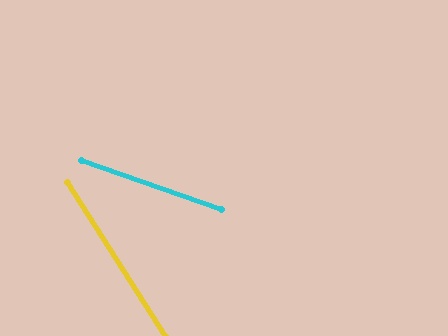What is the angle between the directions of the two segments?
Approximately 38 degrees.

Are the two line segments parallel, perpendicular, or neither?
Neither parallel nor perpendicular — they differ by about 38°.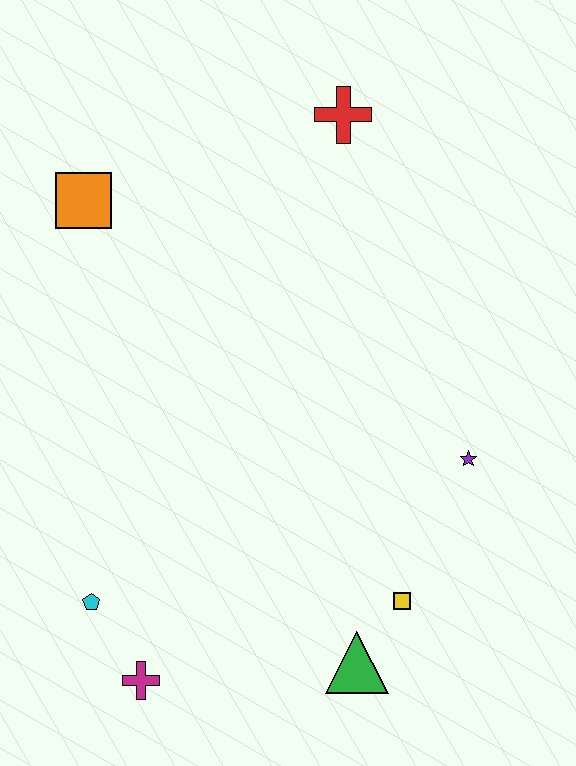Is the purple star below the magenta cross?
No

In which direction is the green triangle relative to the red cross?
The green triangle is below the red cross.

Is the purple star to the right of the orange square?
Yes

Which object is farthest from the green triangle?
The red cross is farthest from the green triangle.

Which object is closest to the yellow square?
The green triangle is closest to the yellow square.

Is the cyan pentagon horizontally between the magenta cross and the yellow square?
No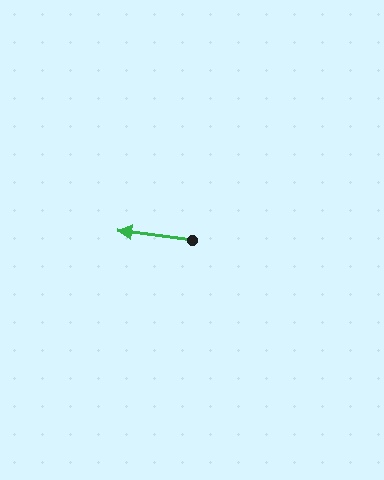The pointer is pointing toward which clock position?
Roughly 9 o'clock.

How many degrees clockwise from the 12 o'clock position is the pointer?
Approximately 278 degrees.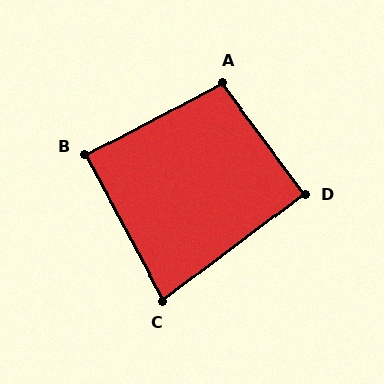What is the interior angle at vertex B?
Approximately 90 degrees (approximately right).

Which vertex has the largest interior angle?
A, at approximately 99 degrees.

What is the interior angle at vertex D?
Approximately 90 degrees (approximately right).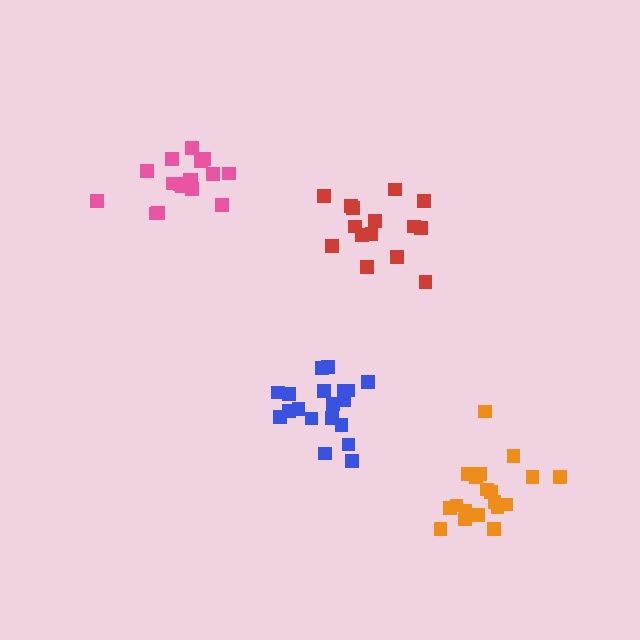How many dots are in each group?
Group 1: 20 dots, Group 2: 18 dots, Group 3: 19 dots, Group 4: 15 dots (72 total).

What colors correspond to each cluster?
The clusters are colored: orange, pink, blue, red.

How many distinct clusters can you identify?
There are 4 distinct clusters.